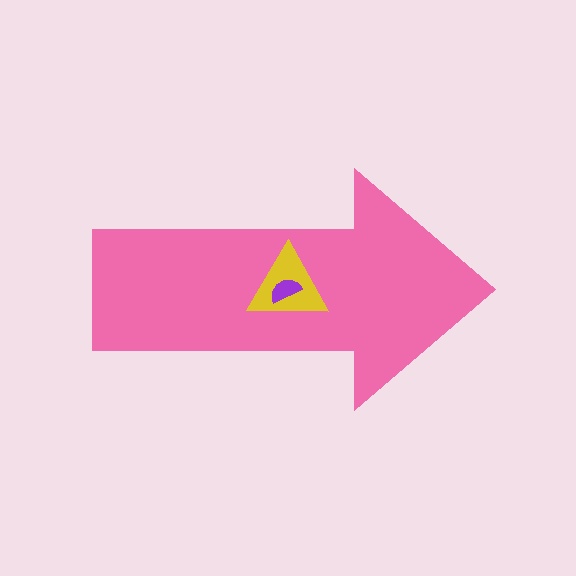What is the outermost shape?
The pink arrow.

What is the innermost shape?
The purple semicircle.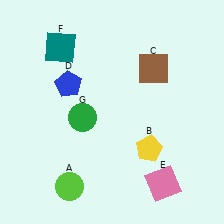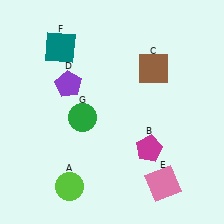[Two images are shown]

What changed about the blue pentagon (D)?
In Image 1, D is blue. In Image 2, it changed to purple.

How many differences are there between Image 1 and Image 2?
There are 2 differences between the two images.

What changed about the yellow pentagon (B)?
In Image 1, B is yellow. In Image 2, it changed to magenta.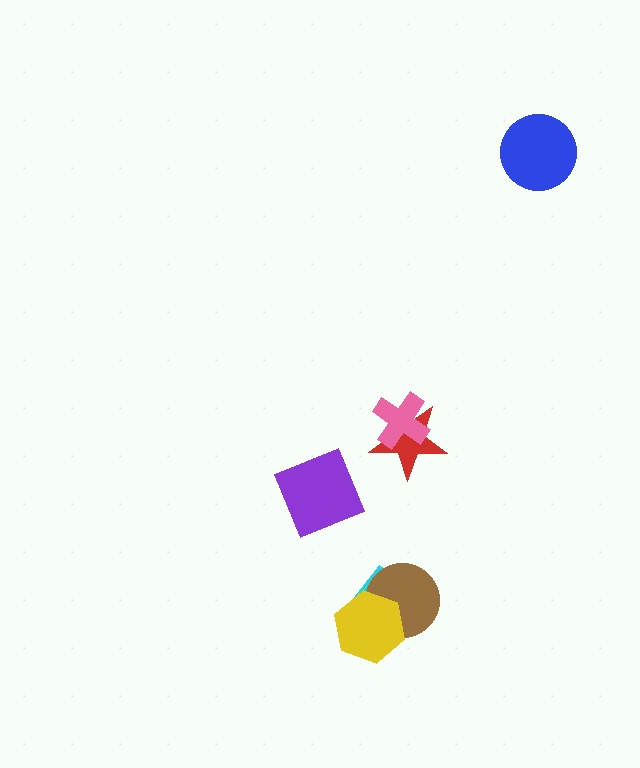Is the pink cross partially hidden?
No, no other shape covers it.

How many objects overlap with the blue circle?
0 objects overlap with the blue circle.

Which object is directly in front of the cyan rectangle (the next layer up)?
The brown circle is directly in front of the cyan rectangle.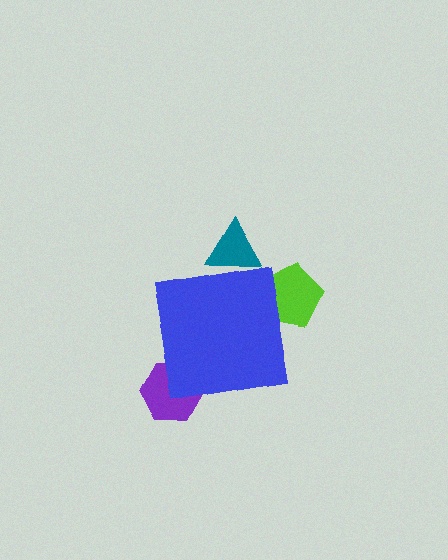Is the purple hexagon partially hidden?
Yes, the purple hexagon is partially hidden behind the blue square.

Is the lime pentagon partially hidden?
Yes, the lime pentagon is partially hidden behind the blue square.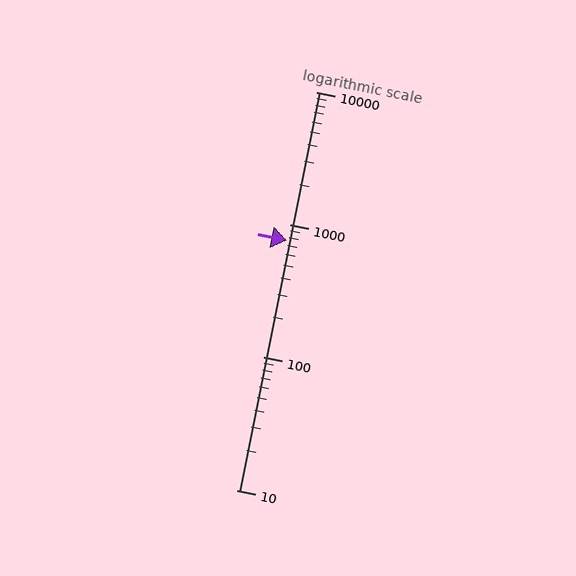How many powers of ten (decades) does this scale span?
The scale spans 3 decades, from 10 to 10000.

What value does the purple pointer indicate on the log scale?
The pointer indicates approximately 760.